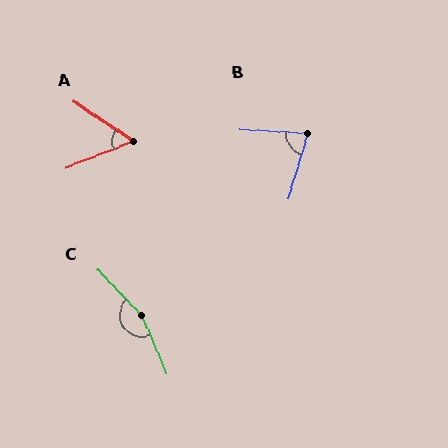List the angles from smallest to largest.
A (56°), B (76°), C (160°).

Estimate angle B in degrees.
Approximately 76 degrees.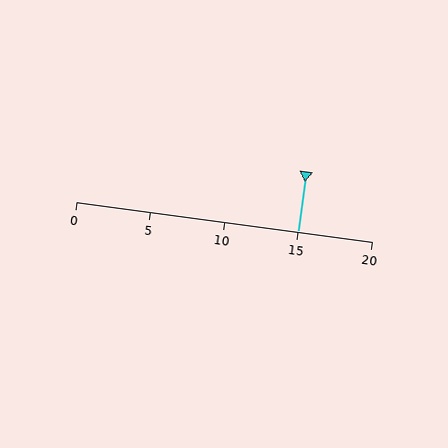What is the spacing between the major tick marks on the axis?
The major ticks are spaced 5 apart.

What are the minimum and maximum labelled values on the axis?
The axis runs from 0 to 20.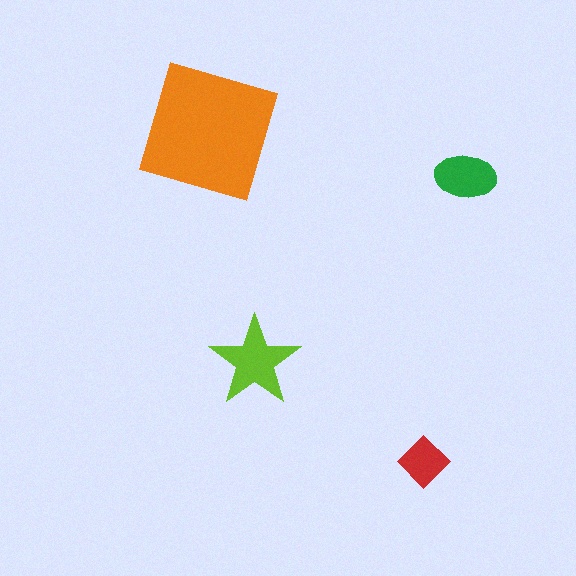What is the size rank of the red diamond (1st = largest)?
4th.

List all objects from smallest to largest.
The red diamond, the green ellipse, the lime star, the orange square.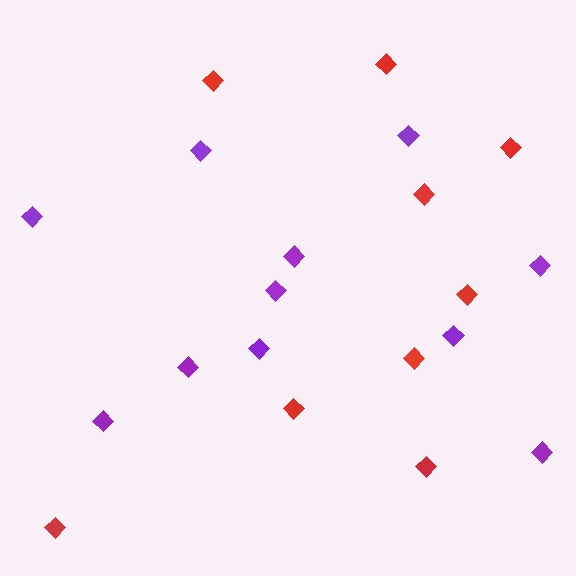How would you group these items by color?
There are 2 groups: one group of purple diamonds (11) and one group of red diamonds (9).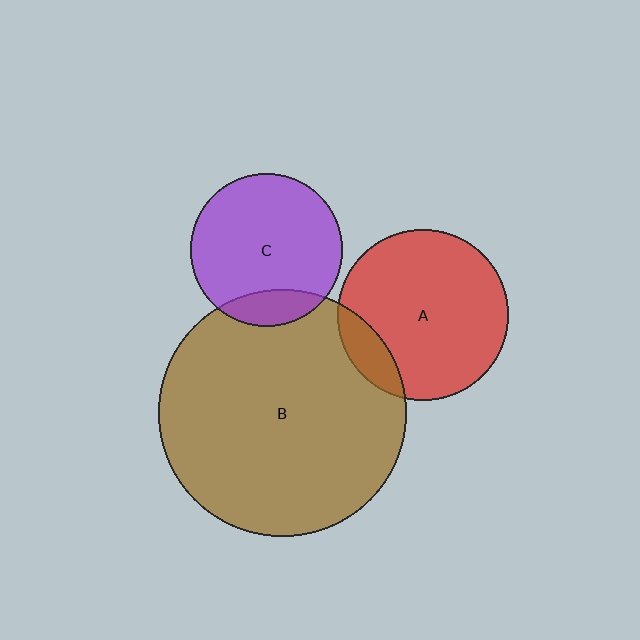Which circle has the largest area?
Circle B (brown).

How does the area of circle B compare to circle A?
Approximately 2.1 times.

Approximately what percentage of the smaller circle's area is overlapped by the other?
Approximately 15%.